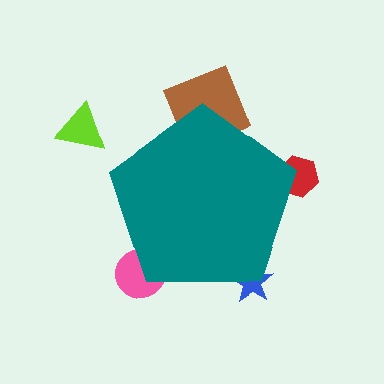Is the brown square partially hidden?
Yes, the brown square is partially hidden behind the teal pentagon.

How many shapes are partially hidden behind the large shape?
4 shapes are partially hidden.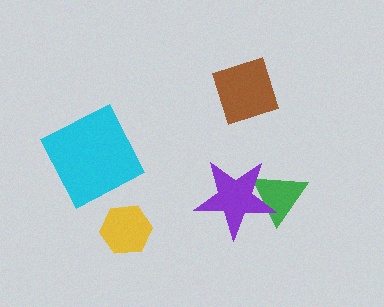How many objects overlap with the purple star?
1 object overlaps with the purple star.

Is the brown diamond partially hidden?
No, no other shape covers it.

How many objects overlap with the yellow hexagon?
0 objects overlap with the yellow hexagon.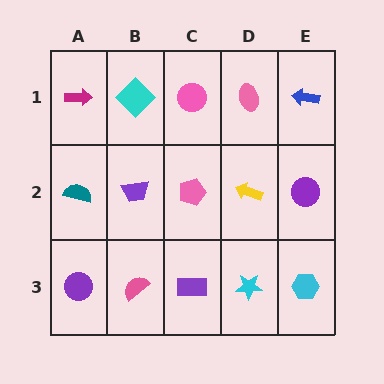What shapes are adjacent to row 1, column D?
A yellow arrow (row 2, column D), a pink circle (row 1, column C), a blue arrow (row 1, column E).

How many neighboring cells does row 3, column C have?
3.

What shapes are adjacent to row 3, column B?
A purple trapezoid (row 2, column B), a purple circle (row 3, column A), a purple rectangle (row 3, column C).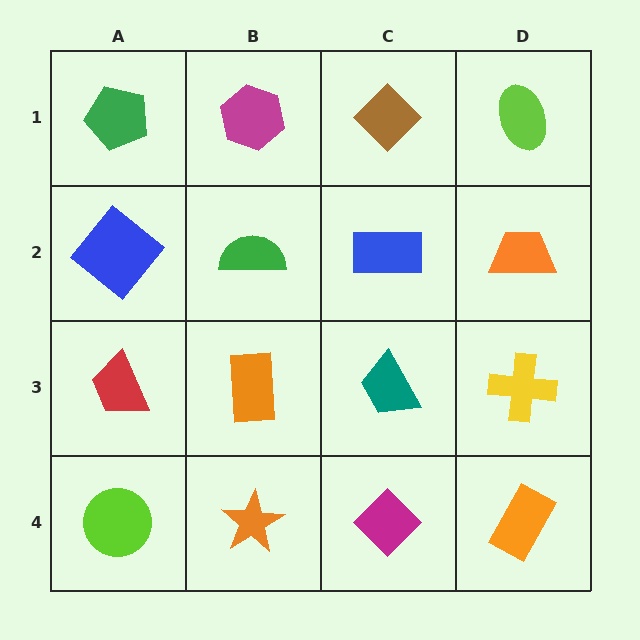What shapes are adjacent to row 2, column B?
A magenta hexagon (row 1, column B), an orange rectangle (row 3, column B), a blue diamond (row 2, column A), a blue rectangle (row 2, column C).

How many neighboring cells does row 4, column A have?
2.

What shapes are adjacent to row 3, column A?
A blue diamond (row 2, column A), a lime circle (row 4, column A), an orange rectangle (row 3, column B).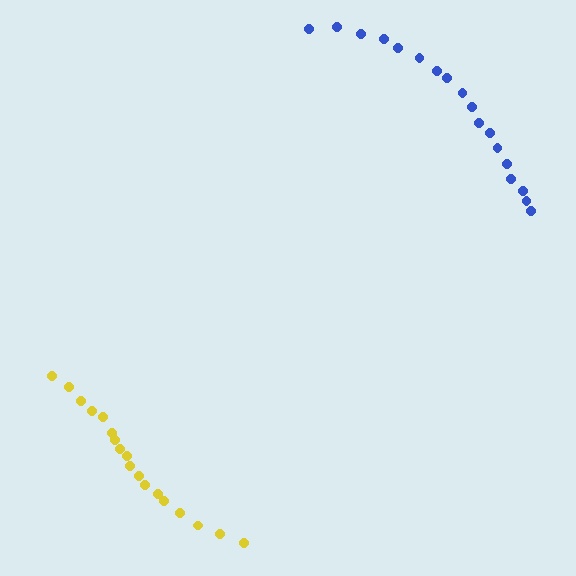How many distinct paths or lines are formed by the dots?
There are 2 distinct paths.